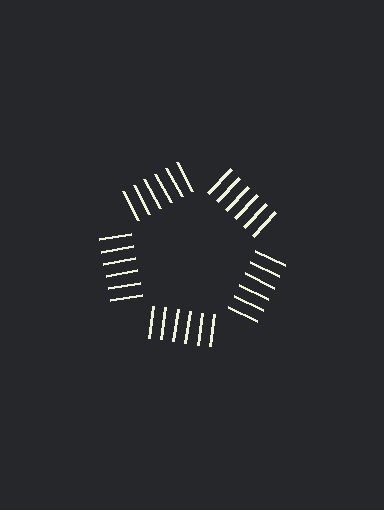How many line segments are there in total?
30 — 6 along each of the 5 edges.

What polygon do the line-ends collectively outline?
An illusory pentagon — the line segments terminate on its edges but no continuous stroke is drawn.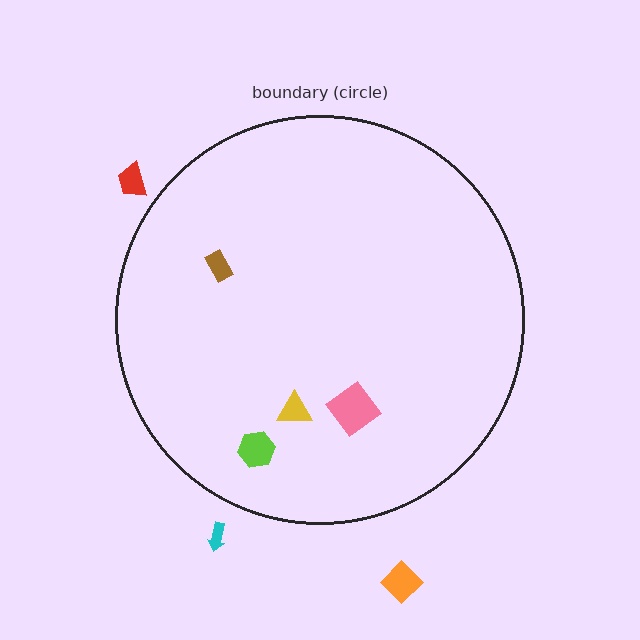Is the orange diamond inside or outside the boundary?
Outside.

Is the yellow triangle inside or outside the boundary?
Inside.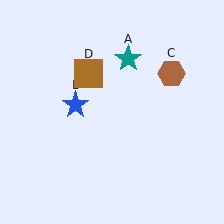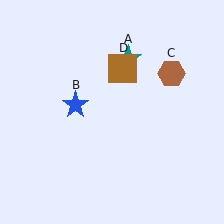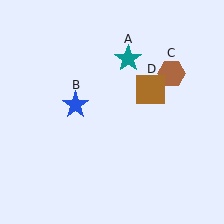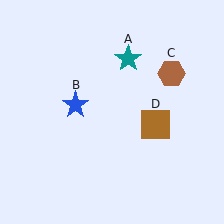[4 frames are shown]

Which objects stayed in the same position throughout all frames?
Teal star (object A) and blue star (object B) and brown hexagon (object C) remained stationary.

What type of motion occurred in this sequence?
The brown square (object D) rotated clockwise around the center of the scene.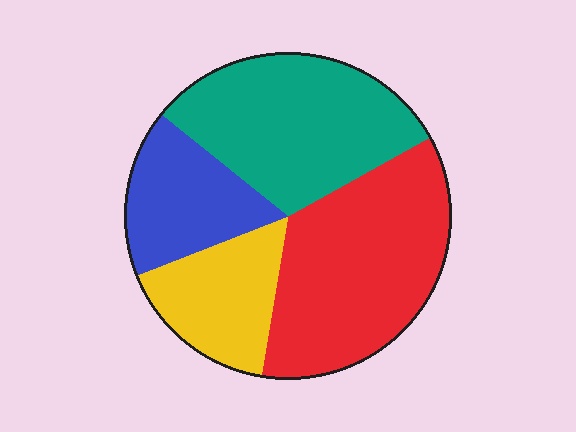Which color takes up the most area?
Red, at roughly 35%.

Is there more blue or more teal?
Teal.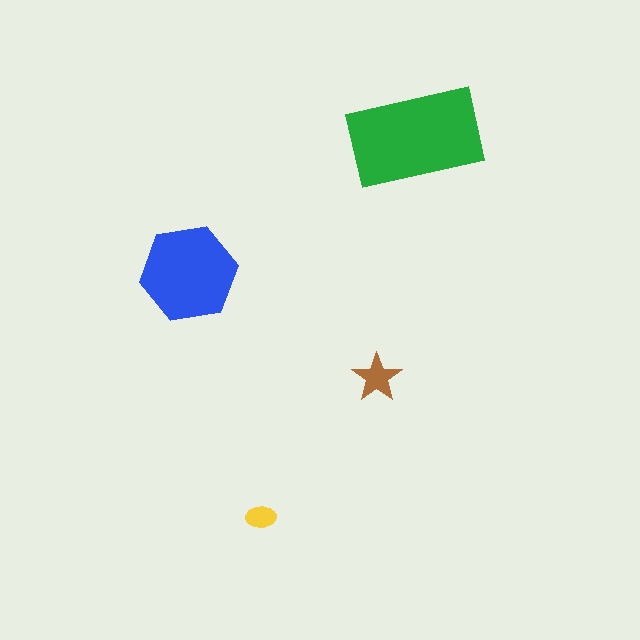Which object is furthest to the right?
The green rectangle is rightmost.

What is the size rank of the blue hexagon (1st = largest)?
2nd.